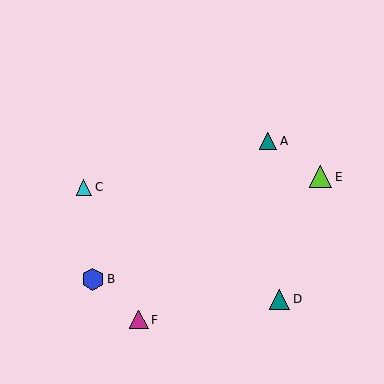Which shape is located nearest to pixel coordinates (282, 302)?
The teal triangle (labeled D) at (280, 299) is nearest to that location.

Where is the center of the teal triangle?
The center of the teal triangle is at (280, 299).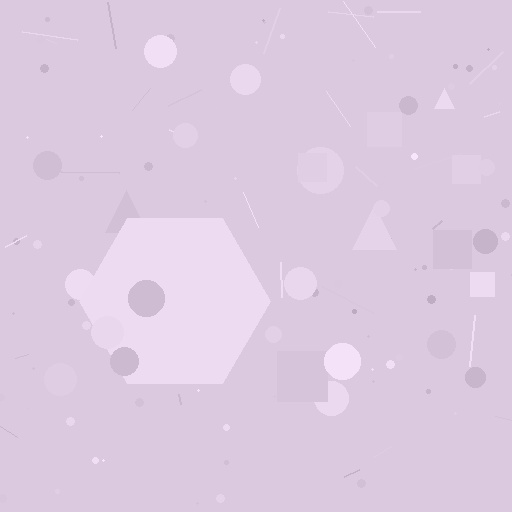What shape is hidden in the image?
A hexagon is hidden in the image.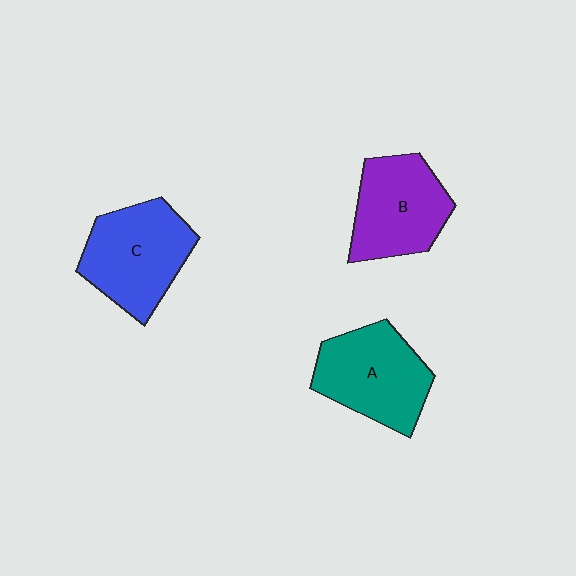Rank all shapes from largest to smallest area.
From largest to smallest: C (blue), A (teal), B (purple).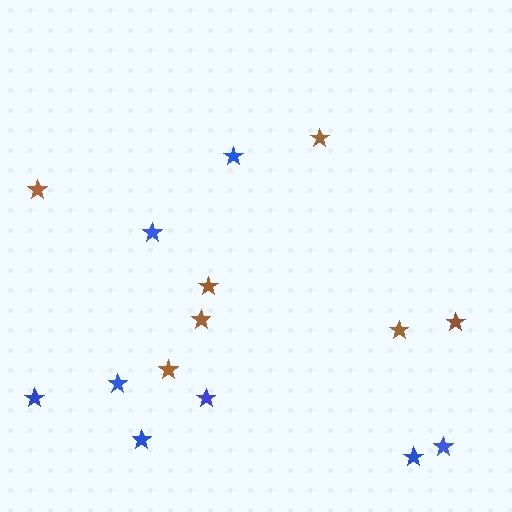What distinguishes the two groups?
There are 2 groups: one group of brown stars (7) and one group of blue stars (8).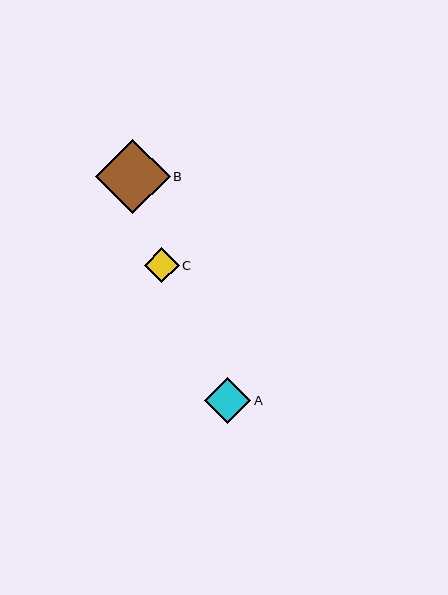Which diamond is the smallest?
Diamond C is the smallest with a size of approximately 34 pixels.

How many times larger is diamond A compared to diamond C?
Diamond A is approximately 1.3 times the size of diamond C.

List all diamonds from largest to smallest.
From largest to smallest: B, A, C.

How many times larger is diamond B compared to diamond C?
Diamond B is approximately 2.2 times the size of diamond C.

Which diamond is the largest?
Diamond B is the largest with a size of approximately 75 pixels.